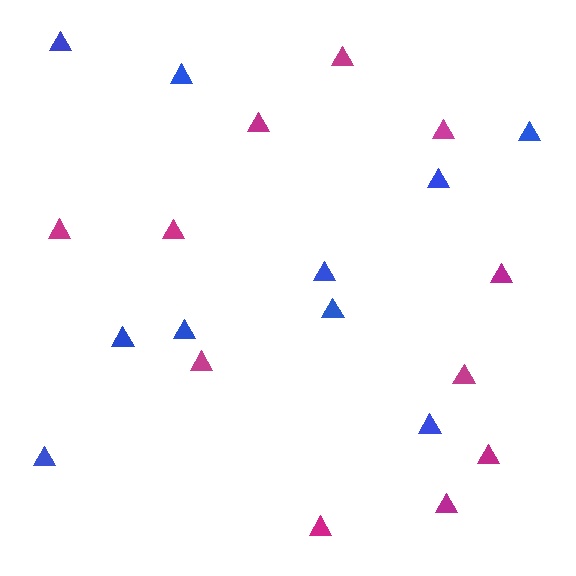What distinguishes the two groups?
There are 2 groups: one group of blue triangles (10) and one group of magenta triangles (11).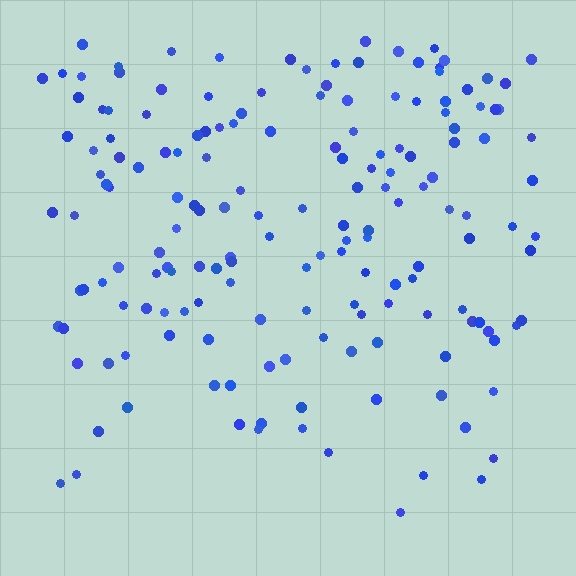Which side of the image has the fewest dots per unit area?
The bottom.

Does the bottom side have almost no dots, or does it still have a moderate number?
Still a moderate number, just noticeably fewer than the top.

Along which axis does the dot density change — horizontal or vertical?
Vertical.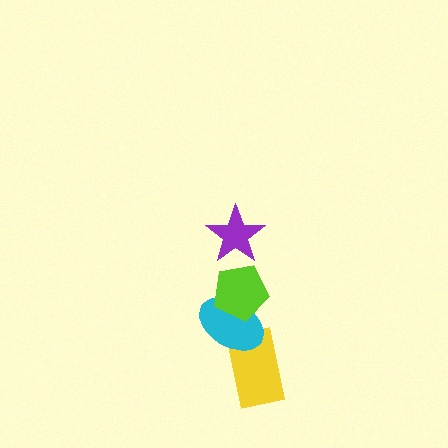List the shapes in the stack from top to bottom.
From top to bottom: the purple star, the lime pentagon, the cyan ellipse, the yellow rectangle.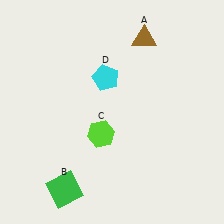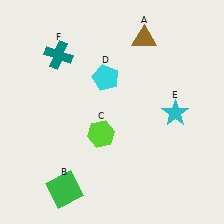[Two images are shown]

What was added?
A cyan star (E), a teal cross (F) were added in Image 2.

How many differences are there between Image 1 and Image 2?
There are 2 differences between the two images.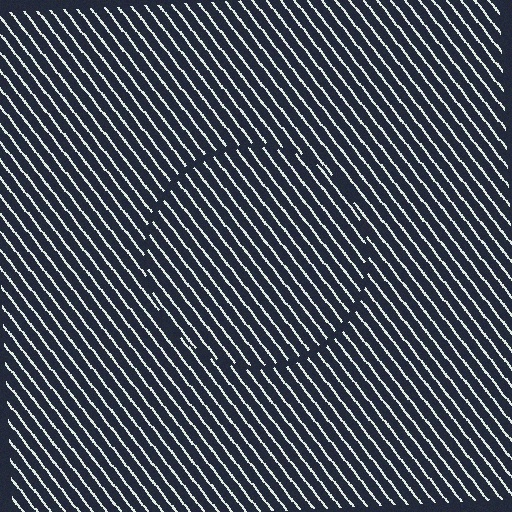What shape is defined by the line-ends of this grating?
An illusory circle. The interior of the shape contains the same grating, shifted by half a period — the contour is defined by the phase discontinuity where line-ends from the inner and outer gratings abut.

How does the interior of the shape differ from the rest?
The interior of the shape contains the same grating, shifted by half a period — the contour is defined by the phase discontinuity where line-ends from the inner and outer gratings abut.